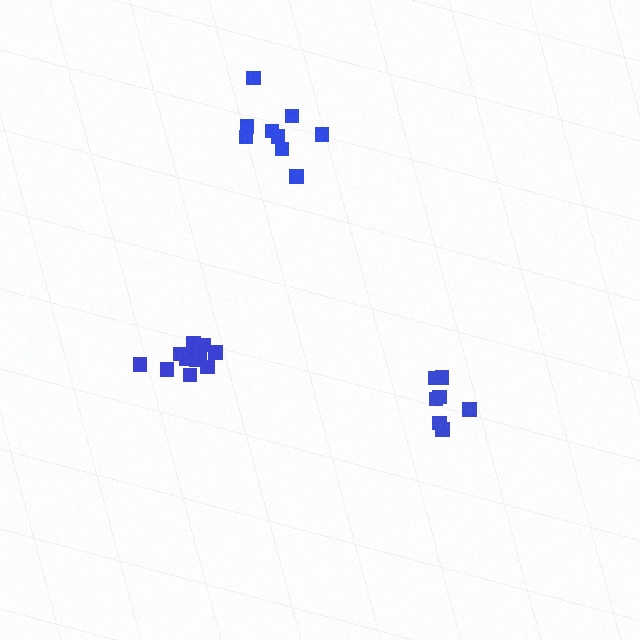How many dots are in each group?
Group 1: 12 dots, Group 2: 7 dots, Group 3: 9 dots (28 total).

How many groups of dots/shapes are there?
There are 3 groups.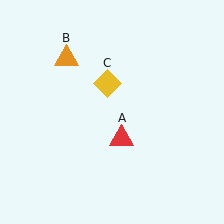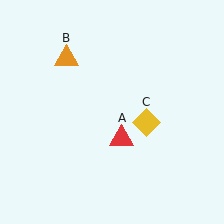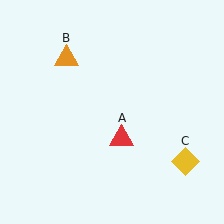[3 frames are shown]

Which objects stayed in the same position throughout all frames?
Red triangle (object A) and orange triangle (object B) remained stationary.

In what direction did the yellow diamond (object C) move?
The yellow diamond (object C) moved down and to the right.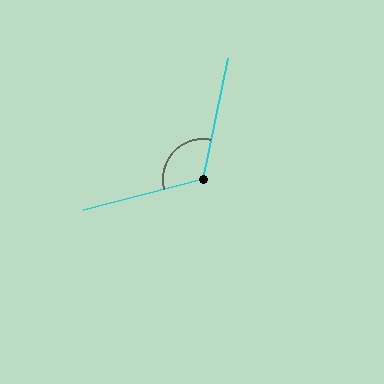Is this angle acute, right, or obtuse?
It is obtuse.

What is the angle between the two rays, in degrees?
Approximately 116 degrees.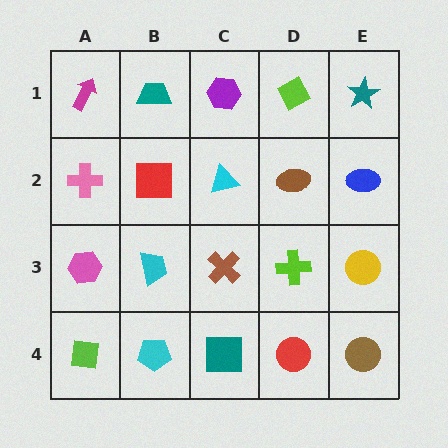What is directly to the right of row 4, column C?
A red circle.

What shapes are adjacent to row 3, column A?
A pink cross (row 2, column A), a lime square (row 4, column A), a cyan trapezoid (row 3, column B).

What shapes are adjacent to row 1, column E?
A blue ellipse (row 2, column E), a lime diamond (row 1, column D).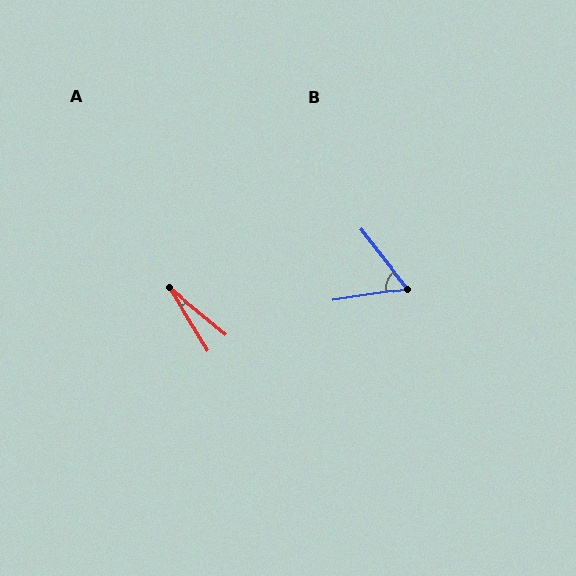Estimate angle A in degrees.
Approximately 19 degrees.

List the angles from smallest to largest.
A (19°), B (61°).